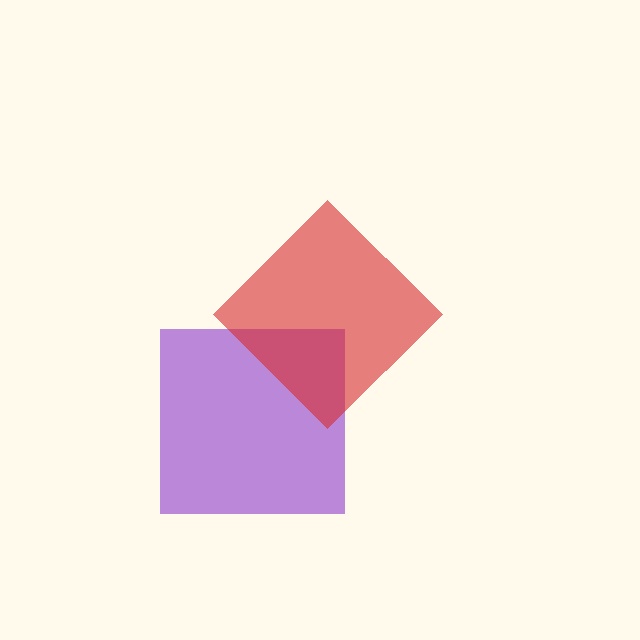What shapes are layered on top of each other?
The layered shapes are: a purple square, a red diamond.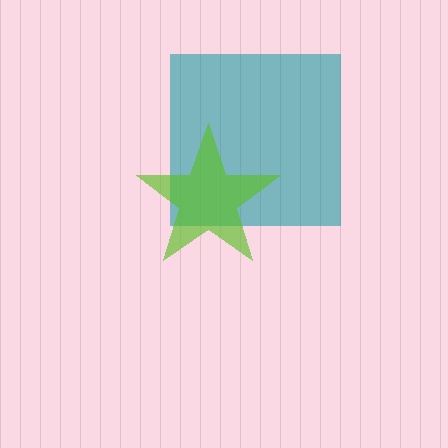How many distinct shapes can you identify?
There are 2 distinct shapes: a teal square, a lime star.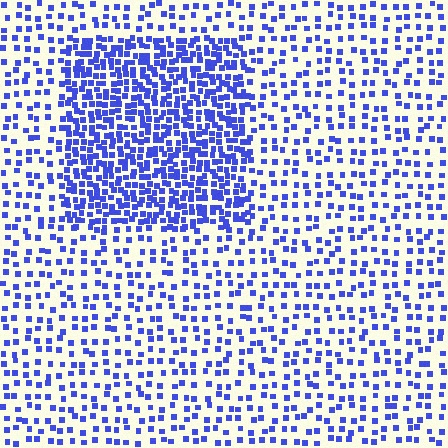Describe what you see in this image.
The image contains small blue elements arranged at two different densities. A rectangle-shaped region is visible where the elements are more densely packed than the surrounding area.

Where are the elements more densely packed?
The elements are more densely packed inside the rectangle boundary.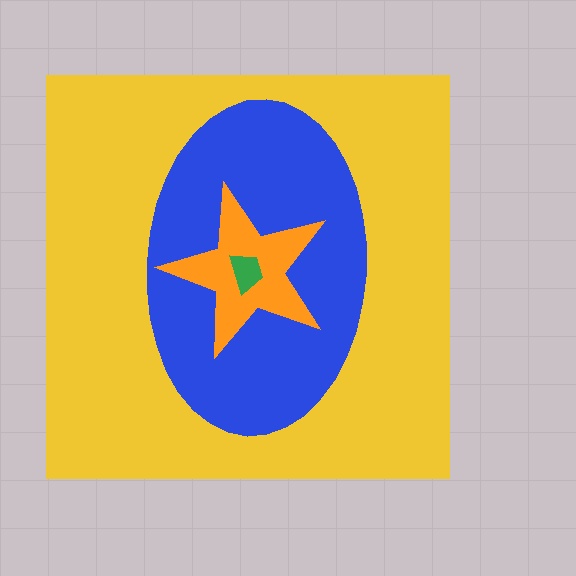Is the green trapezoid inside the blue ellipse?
Yes.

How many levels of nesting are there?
4.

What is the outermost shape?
The yellow square.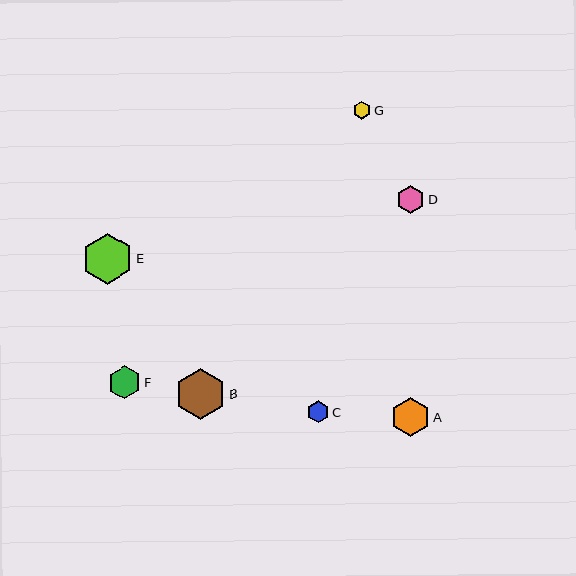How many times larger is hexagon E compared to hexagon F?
Hexagon E is approximately 1.5 times the size of hexagon F.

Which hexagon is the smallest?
Hexagon G is the smallest with a size of approximately 18 pixels.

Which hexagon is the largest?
Hexagon B is the largest with a size of approximately 52 pixels.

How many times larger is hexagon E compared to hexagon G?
Hexagon E is approximately 2.9 times the size of hexagon G.